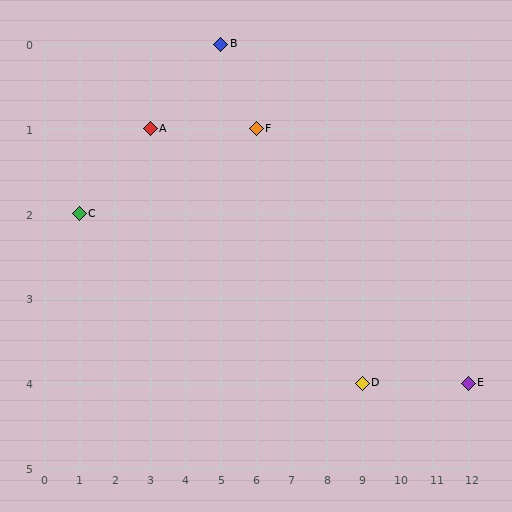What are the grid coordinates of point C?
Point C is at grid coordinates (1, 2).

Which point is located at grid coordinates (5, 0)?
Point B is at (5, 0).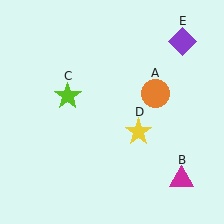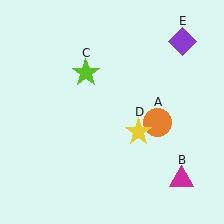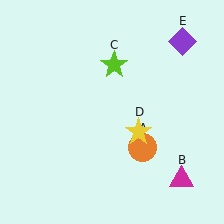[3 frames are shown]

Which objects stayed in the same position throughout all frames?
Magenta triangle (object B) and yellow star (object D) and purple diamond (object E) remained stationary.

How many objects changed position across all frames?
2 objects changed position: orange circle (object A), lime star (object C).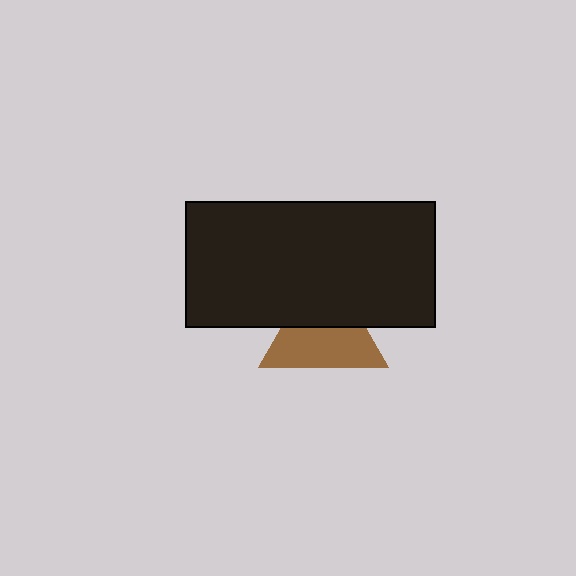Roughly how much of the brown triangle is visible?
About half of it is visible (roughly 58%).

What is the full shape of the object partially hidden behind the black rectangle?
The partially hidden object is a brown triangle.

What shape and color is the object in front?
The object in front is a black rectangle.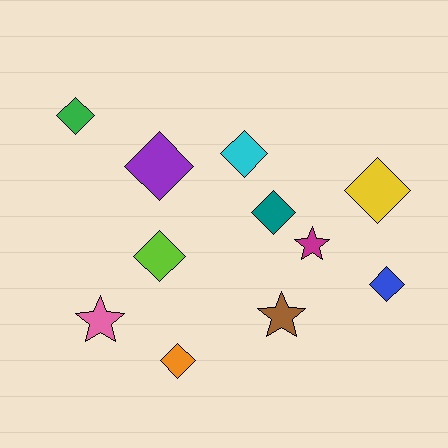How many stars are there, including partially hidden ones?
There are 3 stars.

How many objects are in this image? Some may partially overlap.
There are 11 objects.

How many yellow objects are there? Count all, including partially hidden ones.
There is 1 yellow object.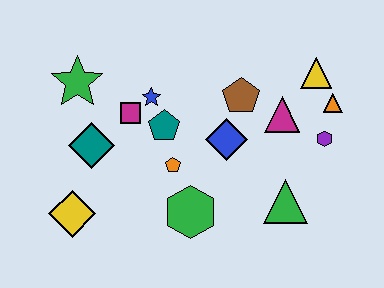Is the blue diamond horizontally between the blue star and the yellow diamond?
No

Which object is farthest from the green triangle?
The green star is farthest from the green triangle.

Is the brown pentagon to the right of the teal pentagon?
Yes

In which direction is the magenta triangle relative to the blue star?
The magenta triangle is to the right of the blue star.